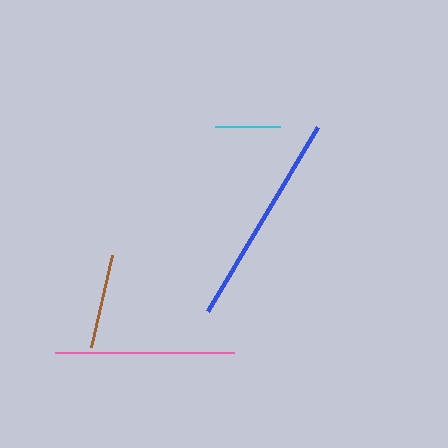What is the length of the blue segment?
The blue segment is approximately 214 pixels long.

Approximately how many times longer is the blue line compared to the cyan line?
The blue line is approximately 3.3 times the length of the cyan line.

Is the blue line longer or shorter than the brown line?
The blue line is longer than the brown line.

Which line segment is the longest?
The blue line is the longest at approximately 214 pixels.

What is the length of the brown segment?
The brown segment is approximately 94 pixels long.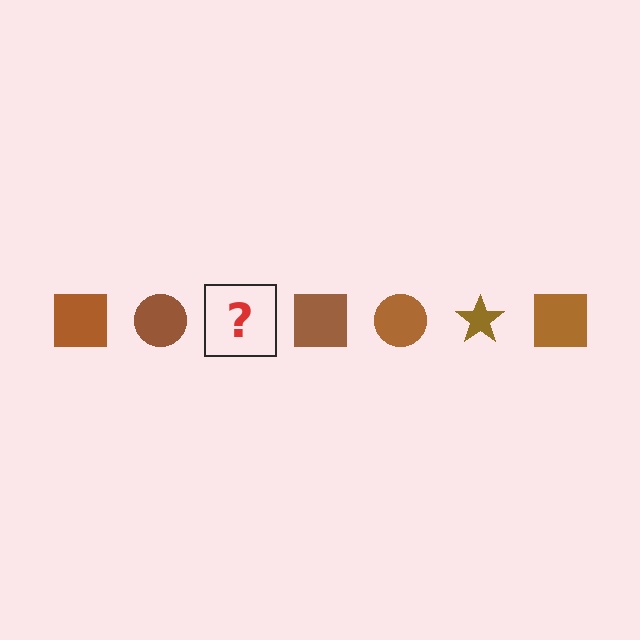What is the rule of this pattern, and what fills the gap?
The rule is that the pattern cycles through square, circle, star shapes in brown. The gap should be filled with a brown star.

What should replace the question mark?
The question mark should be replaced with a brown star.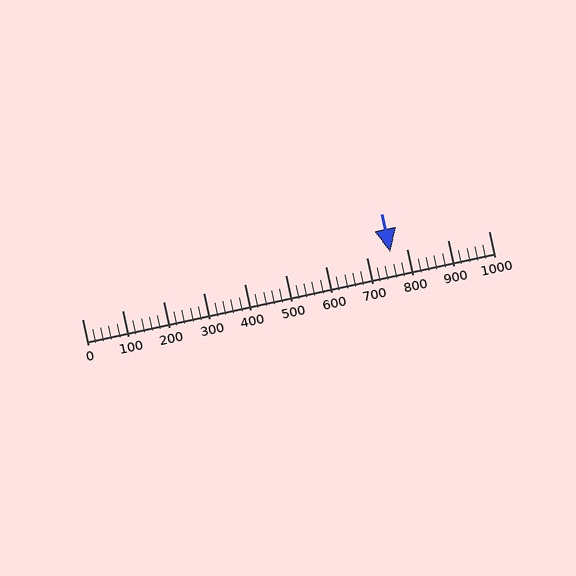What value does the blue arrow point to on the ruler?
The blue arrow points to approximately 758.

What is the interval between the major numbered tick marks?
The major tick marks are spaced 100 units apart.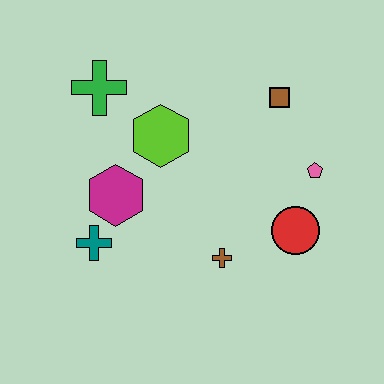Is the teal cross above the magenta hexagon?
No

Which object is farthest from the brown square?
The teal cross is farthest from the brown square.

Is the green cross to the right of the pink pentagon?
No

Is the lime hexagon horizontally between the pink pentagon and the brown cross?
No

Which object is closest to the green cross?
The lime hexagon is closest to the green cross.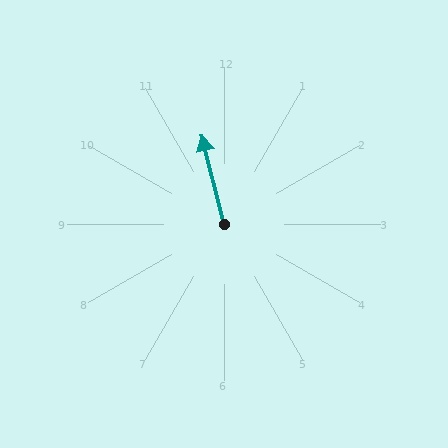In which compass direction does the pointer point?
North.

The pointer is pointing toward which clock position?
Roughly 12 o'clock.